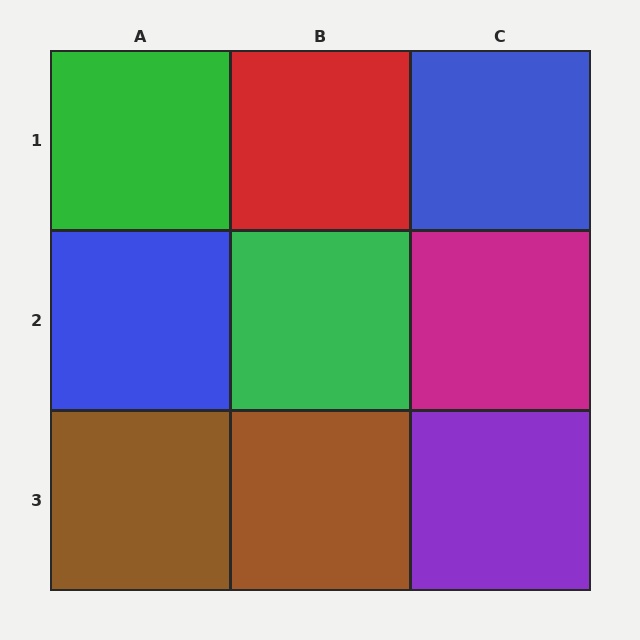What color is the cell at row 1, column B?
Red.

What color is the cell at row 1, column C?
Blue.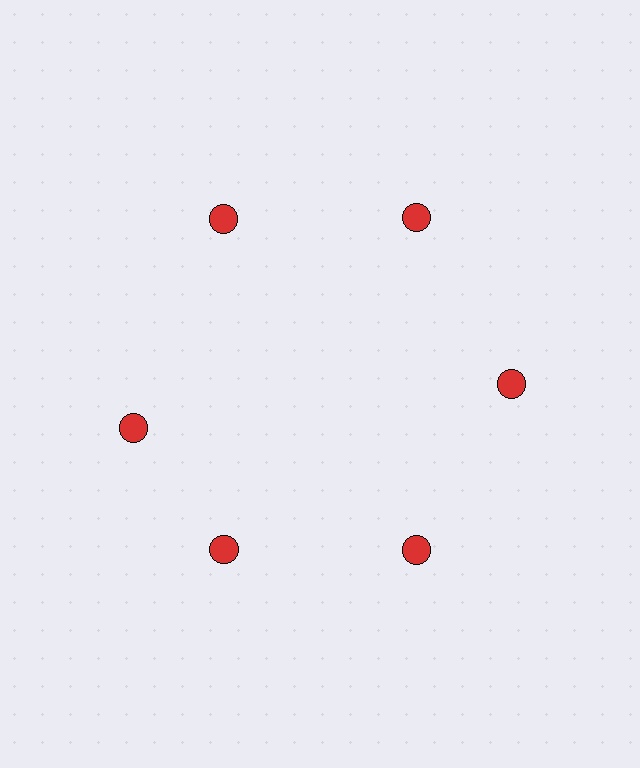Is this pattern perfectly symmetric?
No. The 6 red circles are arranged in a ring, but one element near the 9 o'clock position is rotated out of alignment along the ring, breaking the 6-fold rotational symmetry.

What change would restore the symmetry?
The symmetry would be restored by rotating it back into even spacing with its neighbors so that all 6 circles sit at equal angles and equal distance from the center.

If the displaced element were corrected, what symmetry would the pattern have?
It would have 6-fold rotational symmetry — the pattern would map onto itself every 60 degrees.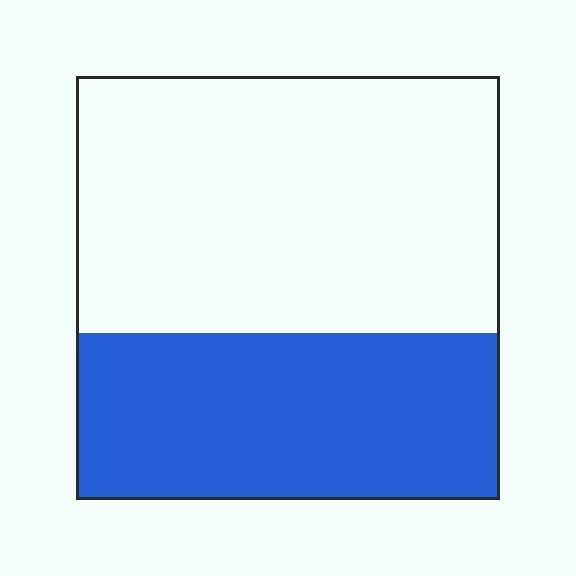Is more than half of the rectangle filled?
No.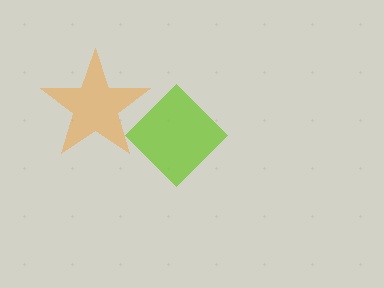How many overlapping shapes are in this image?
There are 2 overlapping shapes in the image.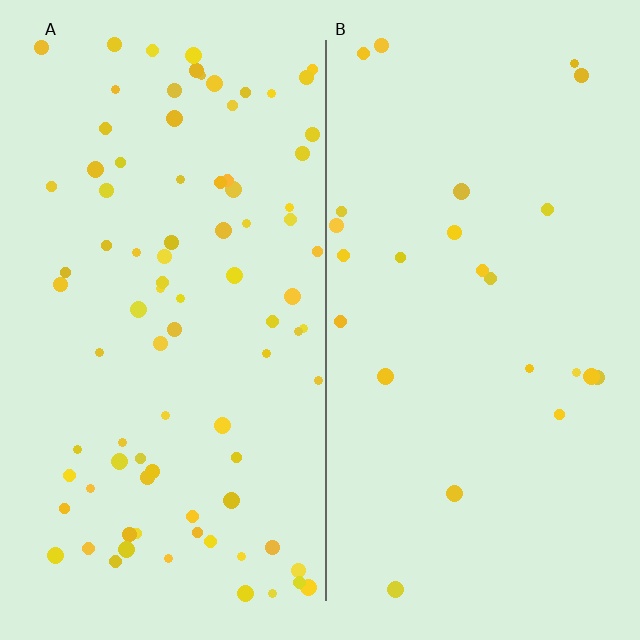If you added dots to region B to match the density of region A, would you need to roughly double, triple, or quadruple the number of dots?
Approximately quadruple.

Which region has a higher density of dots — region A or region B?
A (the left).